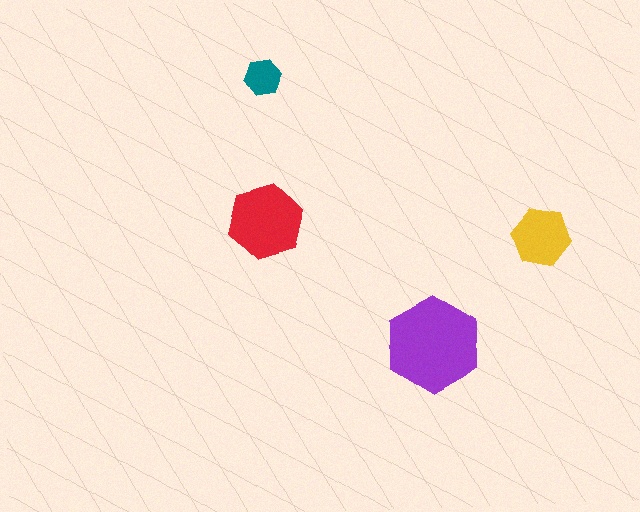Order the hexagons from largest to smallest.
the purple one, the red one, the yellow one, the teal one.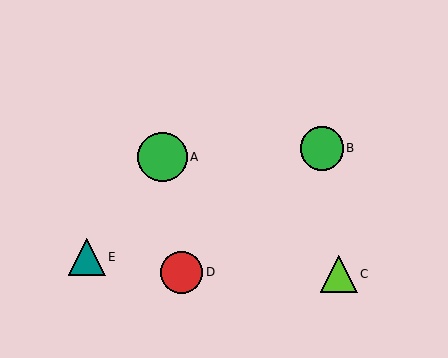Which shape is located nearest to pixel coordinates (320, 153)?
The green circle (labeled B) at (322, 148) is nearest to that location.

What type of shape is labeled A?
Shape A is a green circle.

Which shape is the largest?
The green circle (labeled A) is the largest.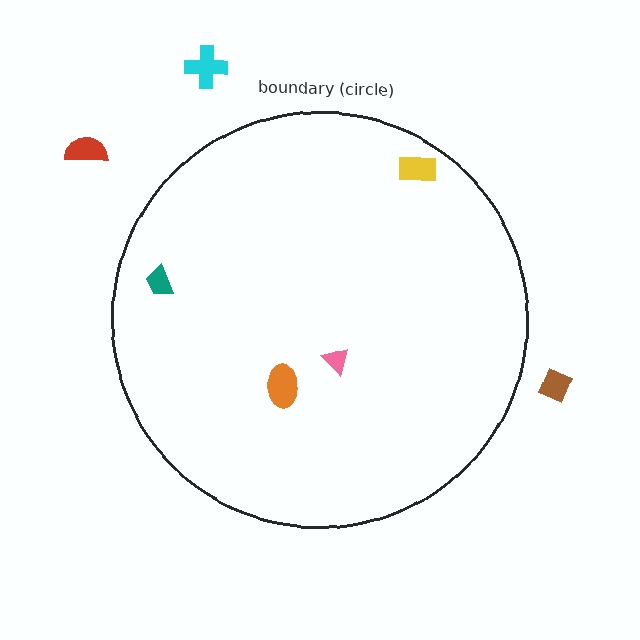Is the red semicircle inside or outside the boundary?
Outside.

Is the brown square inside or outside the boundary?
Outside.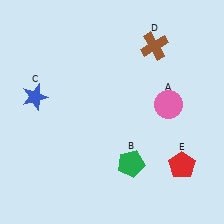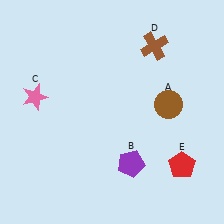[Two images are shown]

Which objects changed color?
A changed from pink to brown. B changed from green to purple. C changed from blue to pink.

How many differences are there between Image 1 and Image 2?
There are 3 differences between the two images.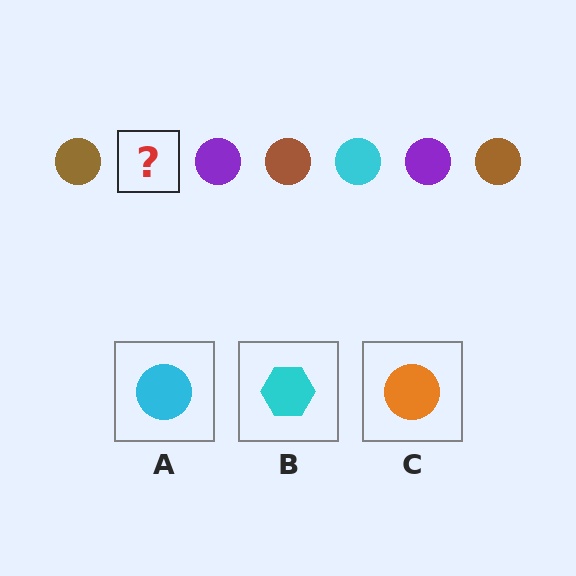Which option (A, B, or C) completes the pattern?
A.